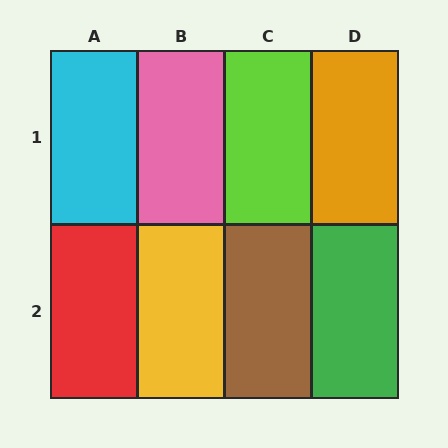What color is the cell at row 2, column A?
Red.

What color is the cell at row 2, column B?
Yellow.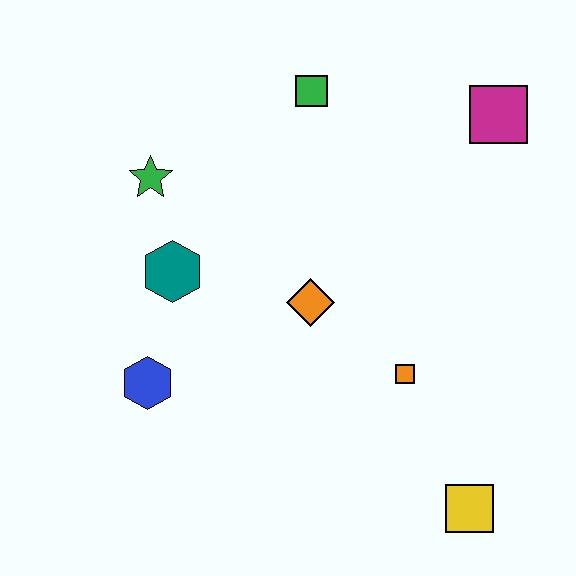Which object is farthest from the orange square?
The green star is farthest from the orange square.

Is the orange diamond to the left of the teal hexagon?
No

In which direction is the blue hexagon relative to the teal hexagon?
The blue hexagon is below the teal hexagon.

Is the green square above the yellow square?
Yes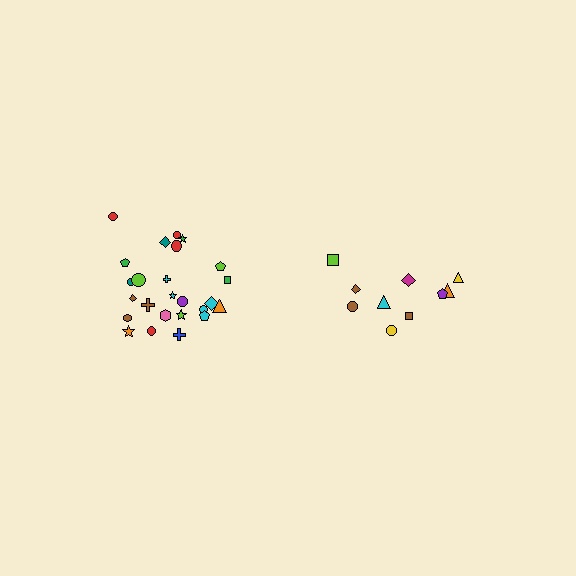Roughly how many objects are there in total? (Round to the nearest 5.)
Roughly 35 objects in total.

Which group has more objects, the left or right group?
The left group.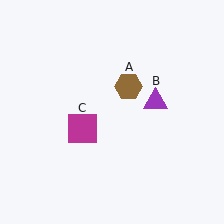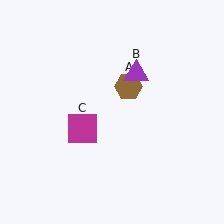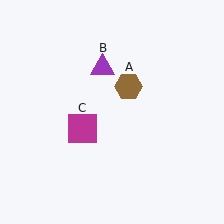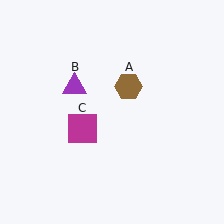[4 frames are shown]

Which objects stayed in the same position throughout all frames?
Brown hexagon (object A) and magenta square (object C) remained stationary.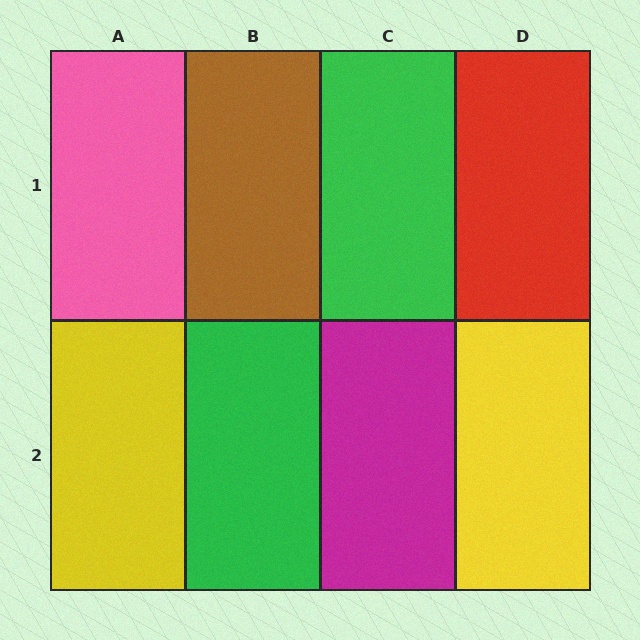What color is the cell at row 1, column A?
Pink.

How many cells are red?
1 cell is red.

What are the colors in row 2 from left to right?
Yellow, green, magenta, yellow.